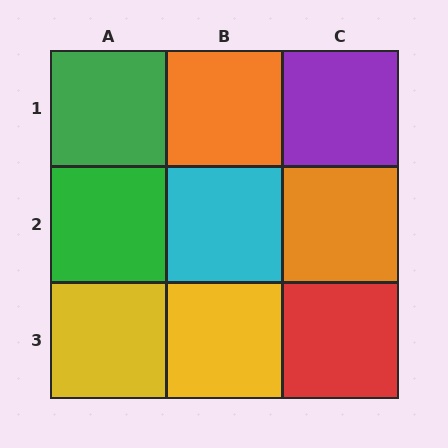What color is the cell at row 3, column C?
Red.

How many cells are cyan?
1 cell is cyan.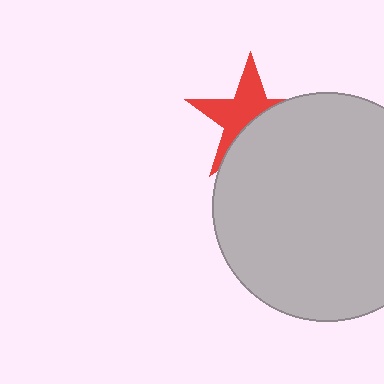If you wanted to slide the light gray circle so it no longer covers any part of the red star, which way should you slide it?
Slide it down — that is the most direct way to separate the two shapes.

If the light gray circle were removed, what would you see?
You would see the complete red star.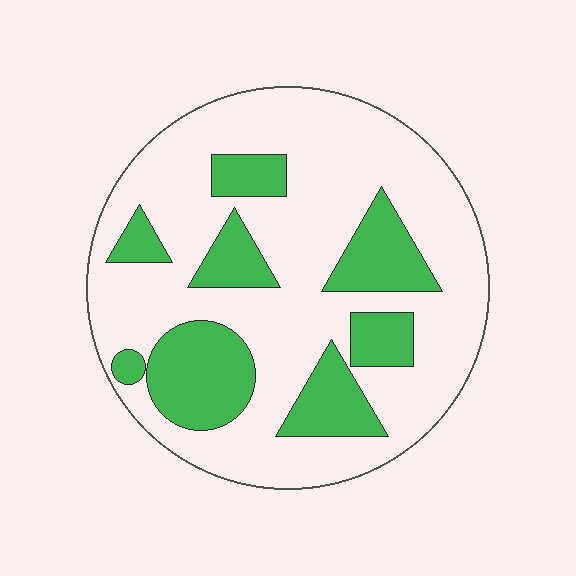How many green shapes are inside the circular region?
8.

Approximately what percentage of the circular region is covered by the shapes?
Approximately 30%.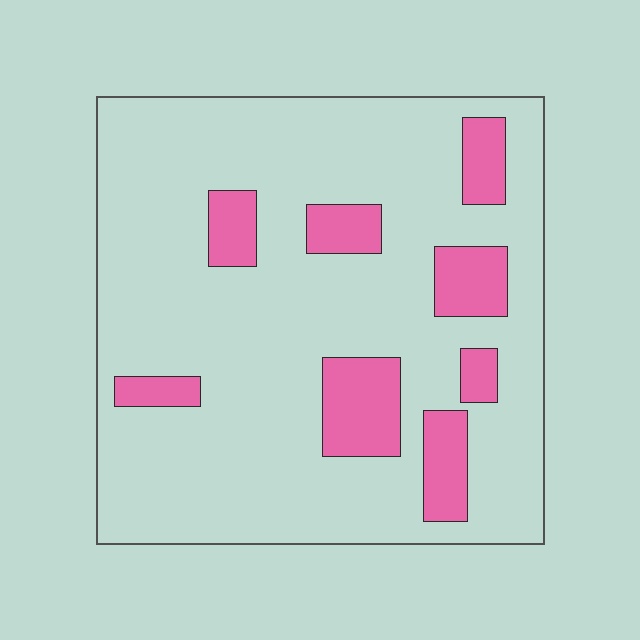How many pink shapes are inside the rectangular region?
8.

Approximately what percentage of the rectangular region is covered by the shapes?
Approximately 15%.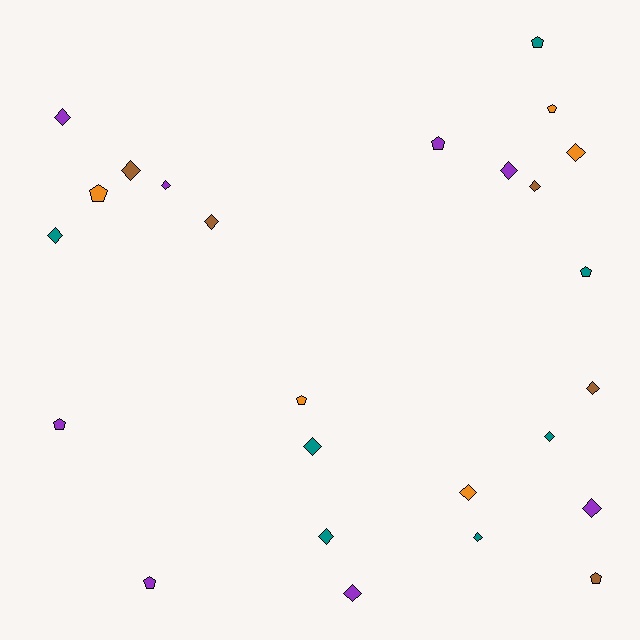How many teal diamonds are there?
There are 5 teal diamonds.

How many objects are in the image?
There are 25 objects.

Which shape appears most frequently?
Diamond, with 16 objects.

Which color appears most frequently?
Purple, with 8 objects.